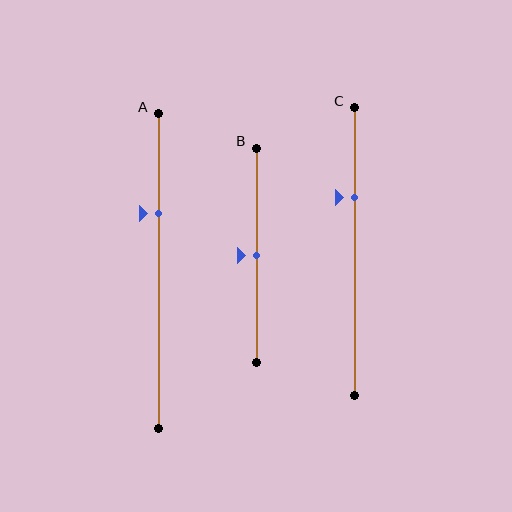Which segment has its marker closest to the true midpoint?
Segment B has its marker closest to the true midpoint.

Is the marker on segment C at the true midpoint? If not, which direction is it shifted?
No, the marker on segment C is shifted upward by about 19% of the segment length.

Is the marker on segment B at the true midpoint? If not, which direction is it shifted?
Yes, the marker on segment B is at the true midpoint.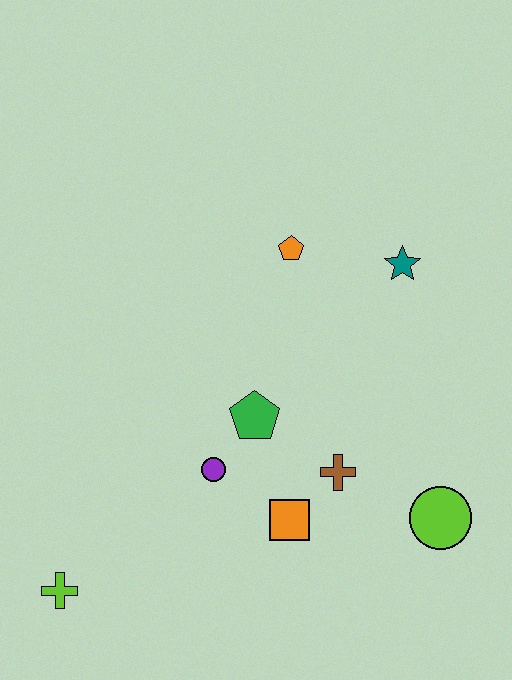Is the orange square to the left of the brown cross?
Yes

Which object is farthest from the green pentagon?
The lime cross is farthest from the green pentagon.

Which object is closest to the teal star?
The orange pentagon is closest to the teal star.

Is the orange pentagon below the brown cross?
No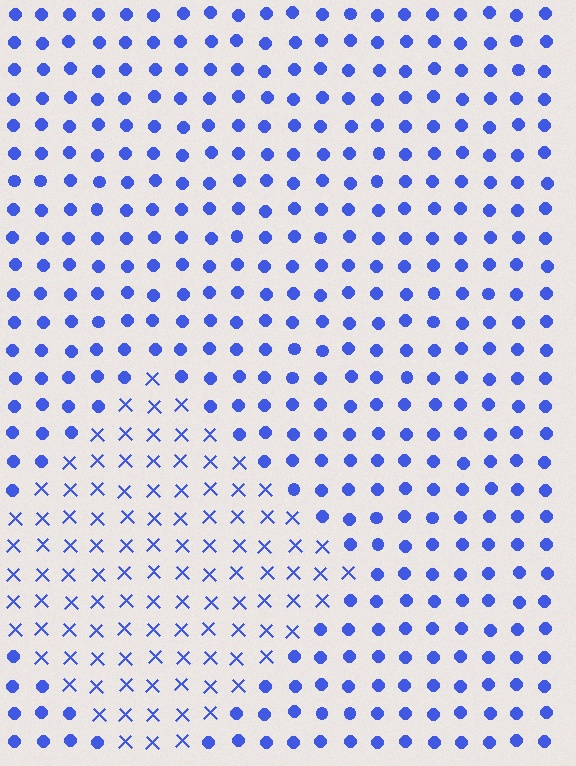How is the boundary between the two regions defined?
The boundary is defined by a change in element shape: X marks inside vs. circles outside. All elements share the same color and spacing.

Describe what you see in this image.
The image is filled with small blue elements arranged in a uniform grid. A diamond-shaped region contains X marks, while the surrounding area contains circles. The boundary is defined purely by the change in element shape.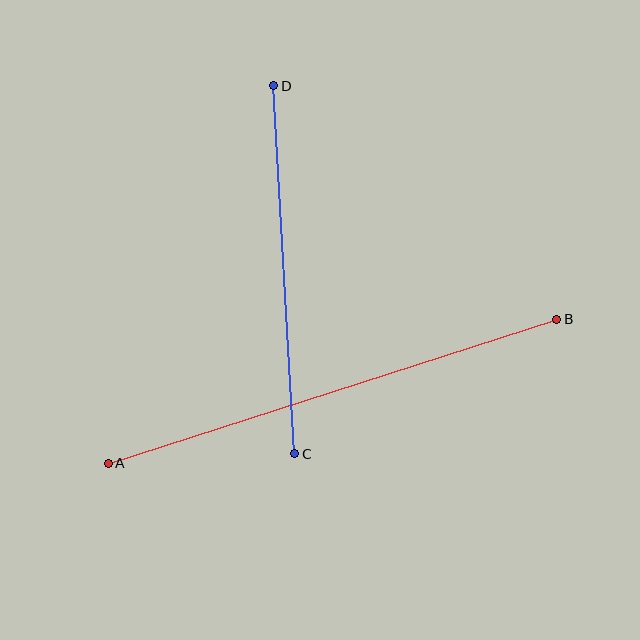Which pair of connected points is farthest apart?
Points A and B are farthest apart.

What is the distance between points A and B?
The distance is approximately 471 pixels.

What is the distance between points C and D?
The distance is approximately 369 pixels.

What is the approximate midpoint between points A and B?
The midpoint is at approximately (333, 391) pixels.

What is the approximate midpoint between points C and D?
The midpoint is at approximately (284, 270) pixels.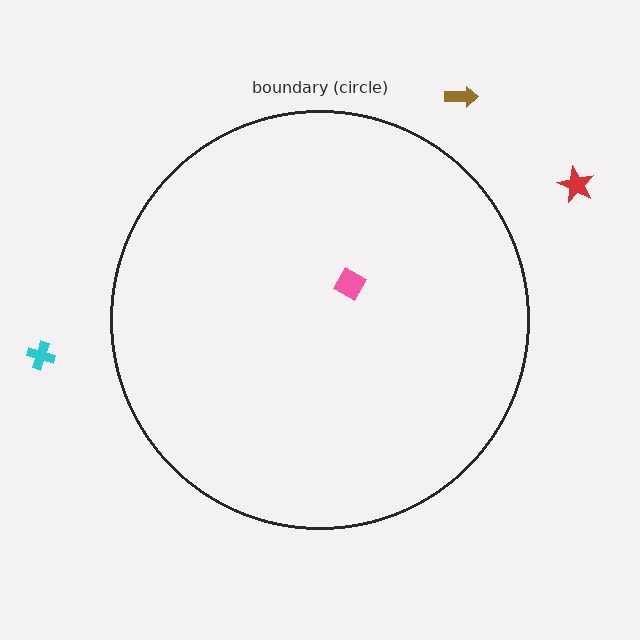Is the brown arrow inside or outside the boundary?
Outside.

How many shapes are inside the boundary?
1 inside, 3 outside.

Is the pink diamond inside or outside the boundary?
Inside.